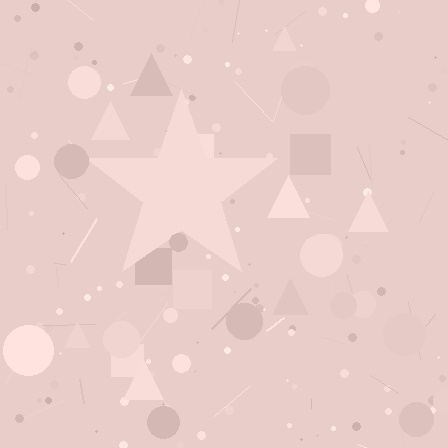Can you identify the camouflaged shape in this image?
The camouflaged shape is a star.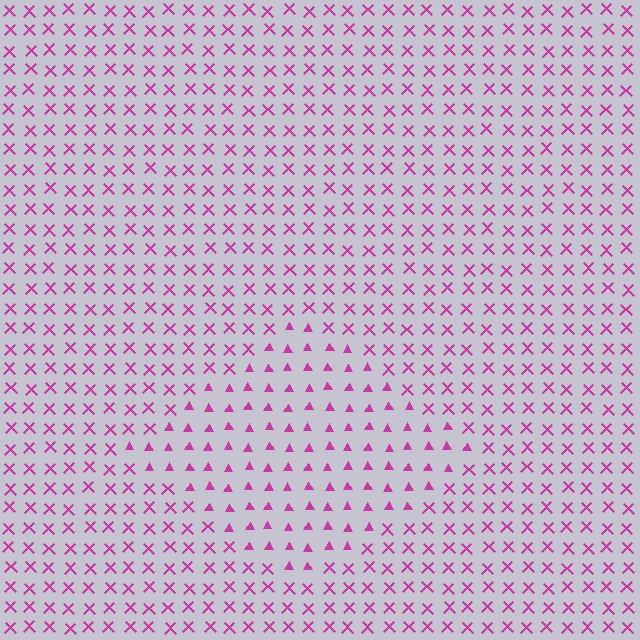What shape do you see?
I see a diamond.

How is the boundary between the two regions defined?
The boundary is defined by a change in element shape: triangles inside vs. X marks outside. All elements share the same color and spacing.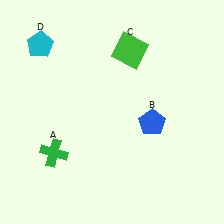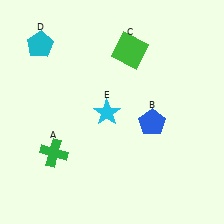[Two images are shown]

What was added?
A cyan star (E) was added in Image 2.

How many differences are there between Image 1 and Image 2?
There is 1 difference between the two images.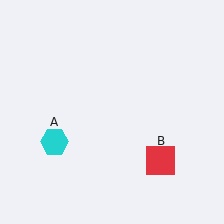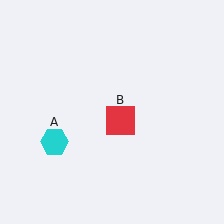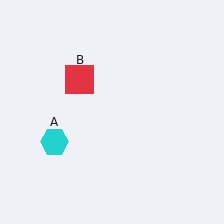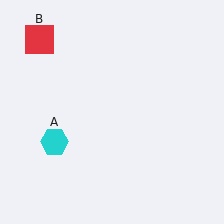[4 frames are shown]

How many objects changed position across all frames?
1 object changed position: red square (object B).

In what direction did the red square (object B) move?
The red square (object B) moved up and to the left.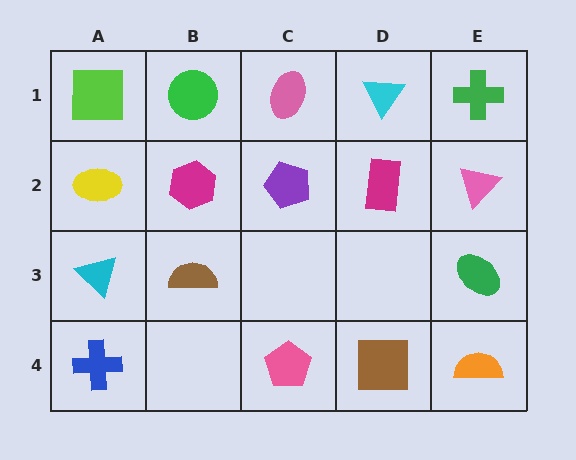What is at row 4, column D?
A brown square.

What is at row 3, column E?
A green ellipse.